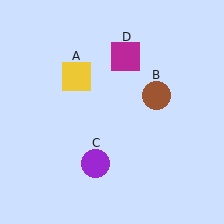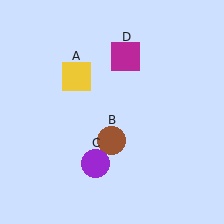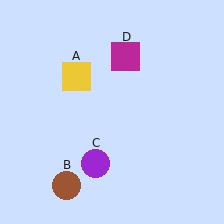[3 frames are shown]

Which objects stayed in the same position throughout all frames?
Yellow square (object A) and purple circle (object C) and magenta square (object D) remained stationary.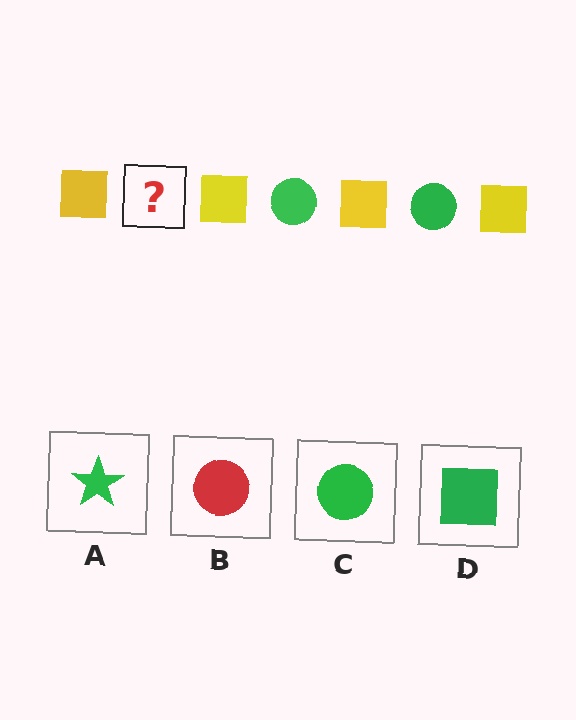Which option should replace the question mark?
Option C.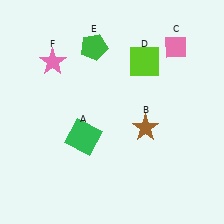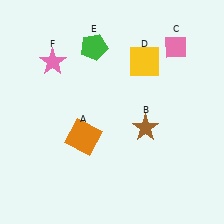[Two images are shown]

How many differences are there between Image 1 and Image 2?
There are 2 differences between the two images.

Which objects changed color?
A changed from green to orange. D changed from lime to yellow.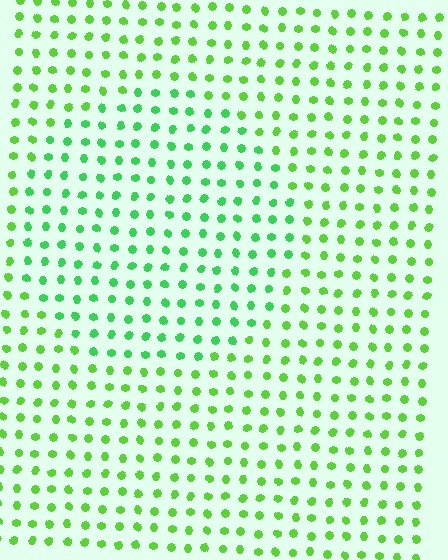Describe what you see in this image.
The image is filled with small lime elements in a uniform arrangement. A circle-shaped region is visible where the elements are tinted to a slightly different hue, forming a subtle color boundary.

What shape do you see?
I see a circle.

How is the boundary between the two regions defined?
The boundary is defined purely by a slight shift in hue (about 26 degrees). Spacing, size, and orientation are identical on both sides.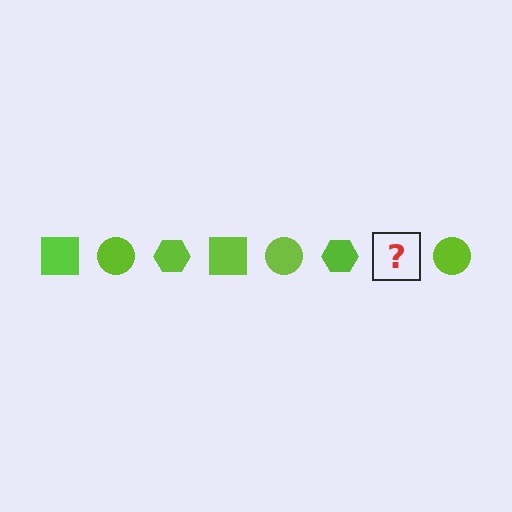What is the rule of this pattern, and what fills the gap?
The rule is that the pattern cycles through square, circle, hexagon shapes in lime. The gap should be filled with a lime square.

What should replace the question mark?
The question mark should be replaced with a lime square.